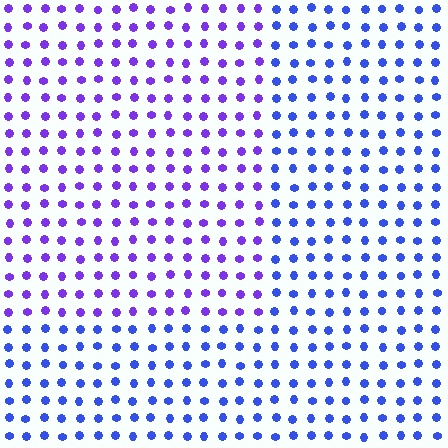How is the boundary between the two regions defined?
The boundary is defined purely by a slight shift in hue (about 34 degrees). Spacing, size, and orientation are identical on both sides.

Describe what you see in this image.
The image is filled with small blue elements in a uniform arrangement. A rectangle-shaped region is visible where the elements are tinted to a slightly different hue, forming a subtle color boundary.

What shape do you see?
I see a rectangle.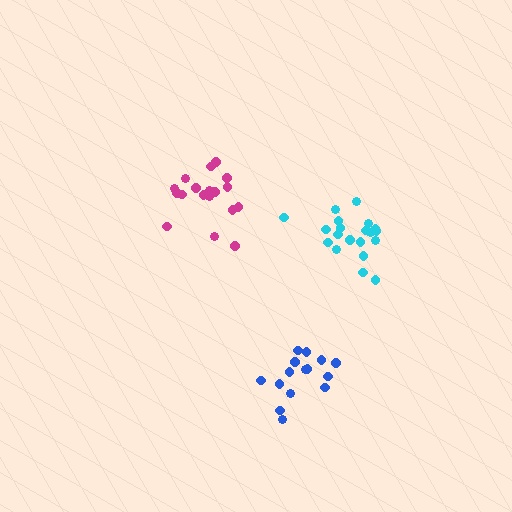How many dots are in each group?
Group 1: 18 dots, Group 2: 15 dots, Group 3: 20 dots (53 total).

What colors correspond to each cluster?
The clusters are colored: magenta, blue, cyan.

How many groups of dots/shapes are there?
There are 3 groups.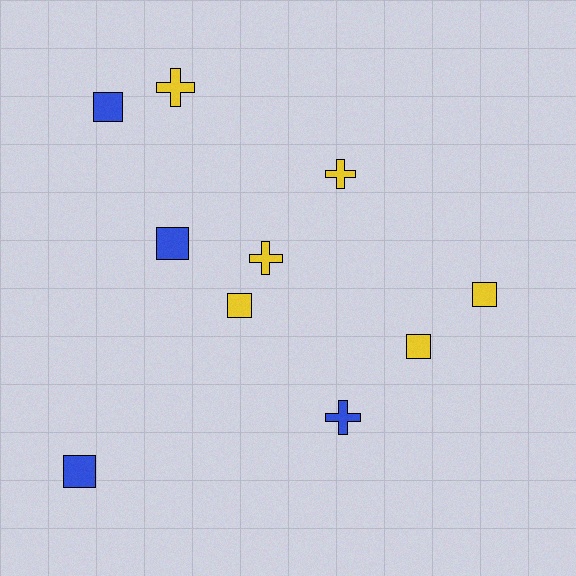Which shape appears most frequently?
Square, with 6 objects.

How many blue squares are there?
There are 3 blue squares.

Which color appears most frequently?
Yellow, with 6 objects.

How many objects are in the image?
There are 10 objects.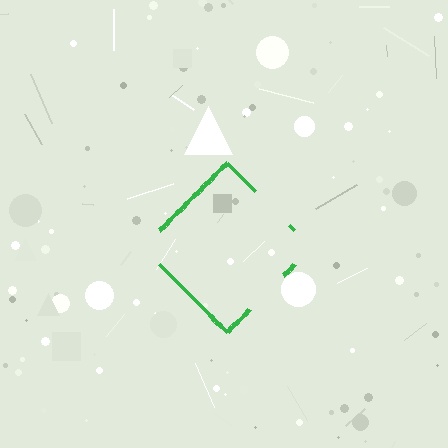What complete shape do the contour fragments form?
The contour fragments form a diamond.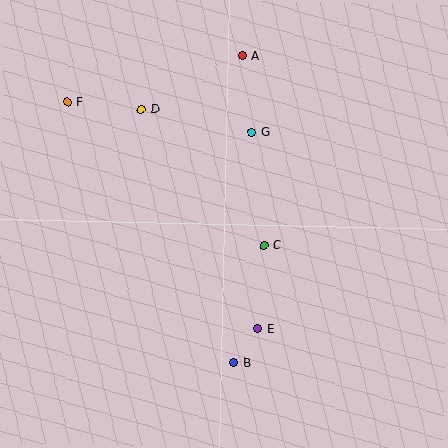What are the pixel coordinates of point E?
Point E is at (257, 329).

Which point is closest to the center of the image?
Point C at (264, 245) is closest to the center.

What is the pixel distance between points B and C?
The distance between B and C is 121 pixels.